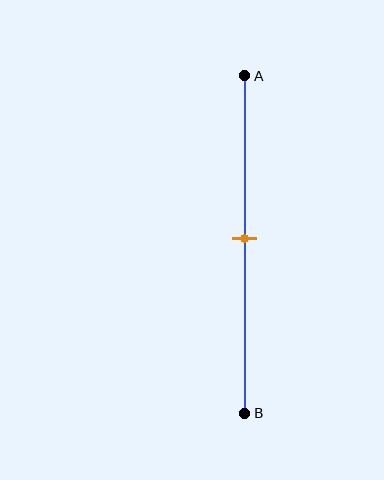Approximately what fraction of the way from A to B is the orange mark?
The orange mark is approximately 50% of the way from A to B.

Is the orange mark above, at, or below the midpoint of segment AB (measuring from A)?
The orange mark is approximately at the midpoint of segment AB.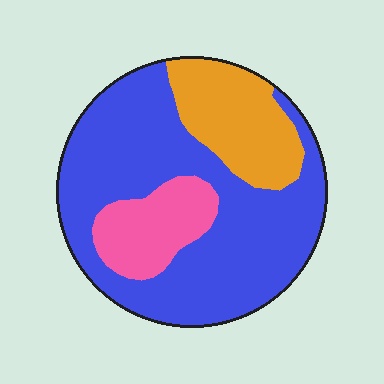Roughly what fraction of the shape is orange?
Orange takes up about one fifth (1/5) of the shape.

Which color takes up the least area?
Pink, at roughly 15%.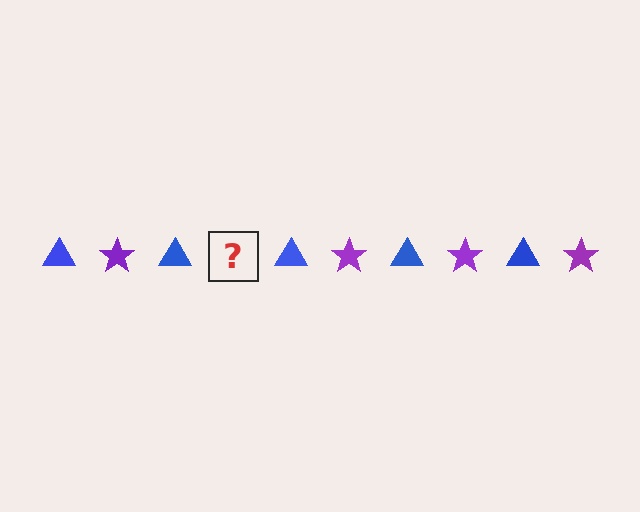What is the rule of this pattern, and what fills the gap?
The rule is that the pattern alternates between blue triangle and purple star. The gap should be filled with a purple star.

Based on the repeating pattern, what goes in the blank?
The blank should be a purple star.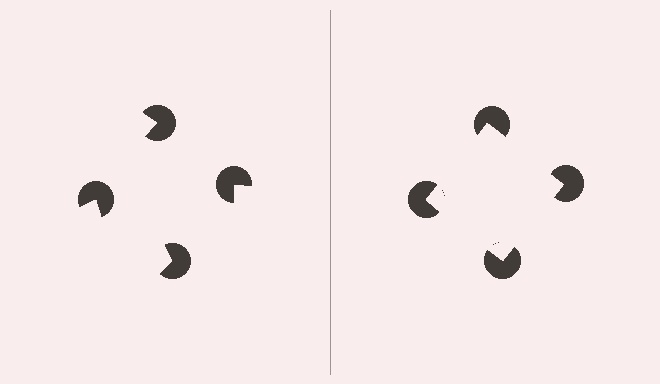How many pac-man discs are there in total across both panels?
8 — 4 on each side.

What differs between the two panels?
The pac-man discs are positioned identically on both sides; only the wedge orientations differ. On the right they align to a square; on the left they are misaligned.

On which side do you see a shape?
An illusory square appears on the right side. On the left side the wedge cuts are rotated, so no coherent shape forms.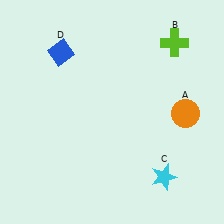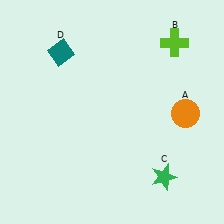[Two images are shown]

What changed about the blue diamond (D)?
In Image 1, D is blue. In Image 2, it changed to teal.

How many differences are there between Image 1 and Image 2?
There are 2 differences between the two images.